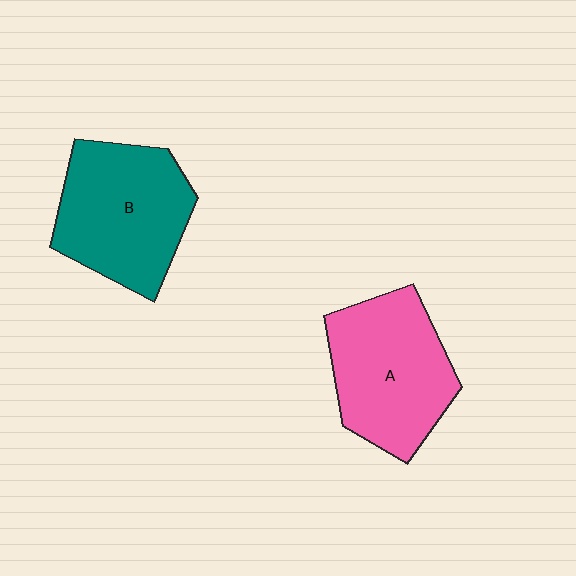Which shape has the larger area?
Shape B (teal).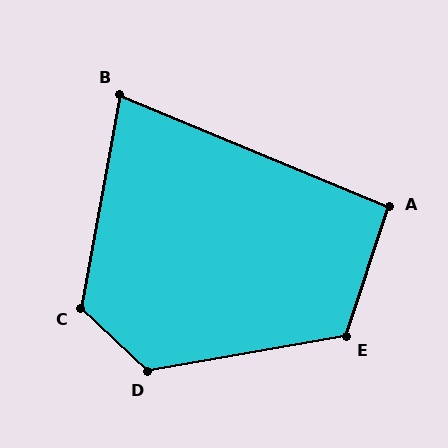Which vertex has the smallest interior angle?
B, at approximately 78 degrees.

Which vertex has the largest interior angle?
D, at approximately 127 degrees.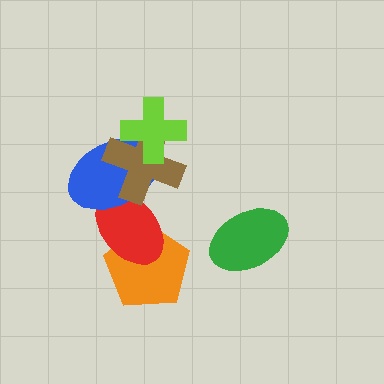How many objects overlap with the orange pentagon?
1 object overlaps with the orange pentagon.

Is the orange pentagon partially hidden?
Yes, it is partially covered by another shape.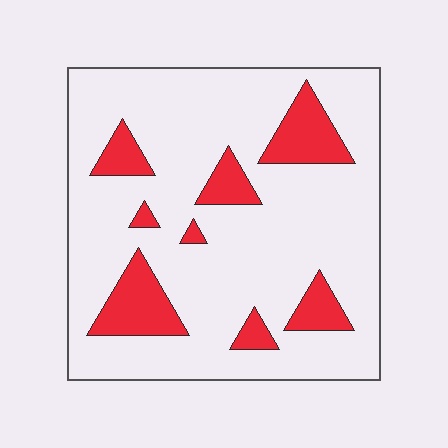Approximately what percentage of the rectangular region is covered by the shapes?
Approximately 20%.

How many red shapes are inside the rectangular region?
8.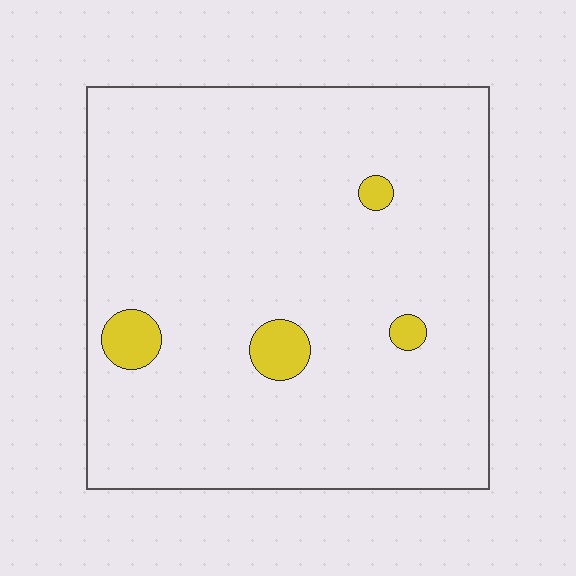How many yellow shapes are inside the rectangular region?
4.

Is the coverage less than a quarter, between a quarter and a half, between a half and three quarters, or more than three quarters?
Less than a quarter.